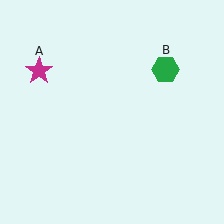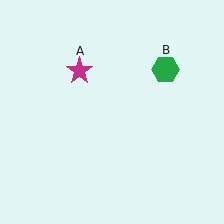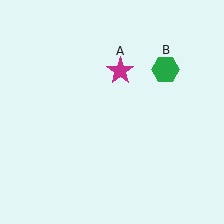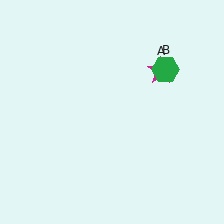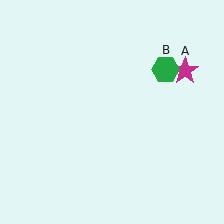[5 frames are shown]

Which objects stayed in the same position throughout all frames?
Green hexagon (object B) remained stationary.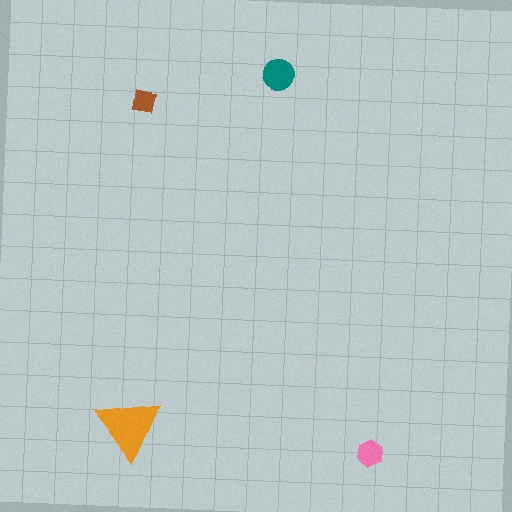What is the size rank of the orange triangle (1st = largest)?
1st.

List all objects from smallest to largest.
The brown square, the pink hexagon, the teal circle, the orange triangle.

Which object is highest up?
The teal circle is topmost.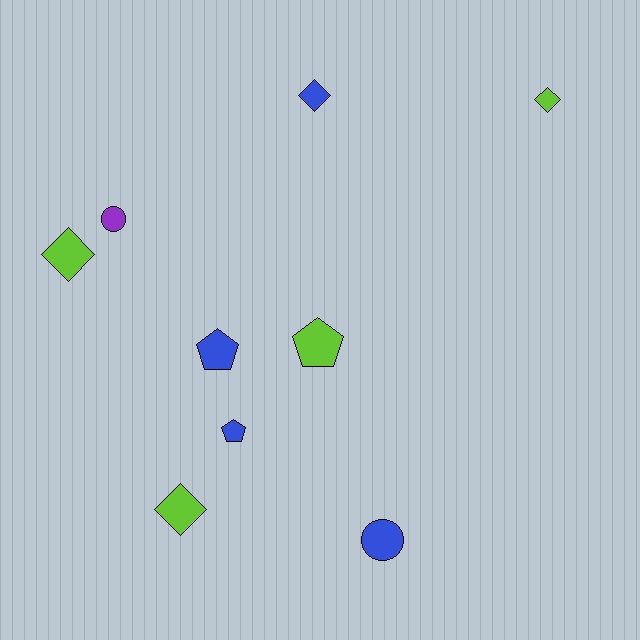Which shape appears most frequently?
Diamond, with 4 objects.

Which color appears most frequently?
Lime, with 4 objects.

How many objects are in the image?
There are 9 objects.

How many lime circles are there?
There are no lime circles.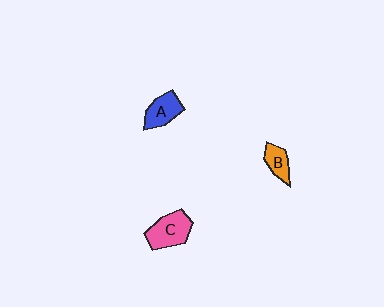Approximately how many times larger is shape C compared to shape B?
Approximately 1.8 times.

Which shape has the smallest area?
Shape B (orange).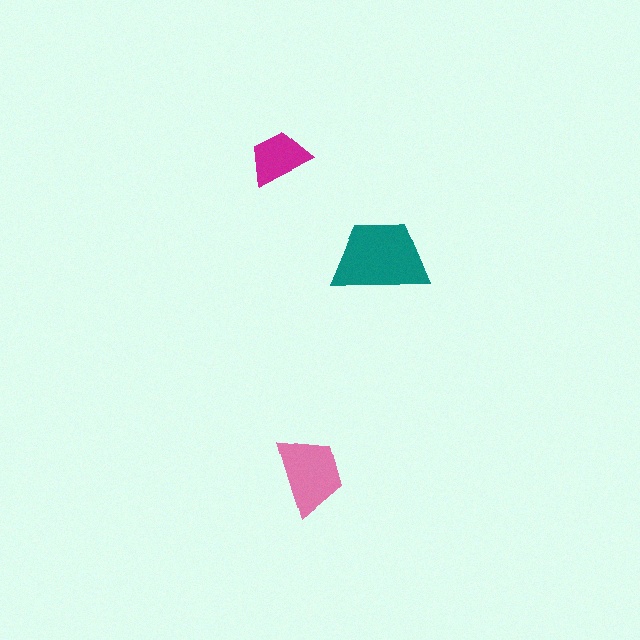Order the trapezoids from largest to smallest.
the teal one, the pink one, the magenta one.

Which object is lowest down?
The pink trapezoid is bottommost.